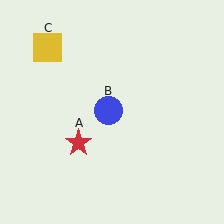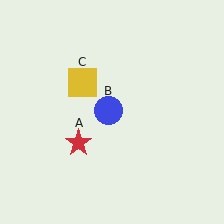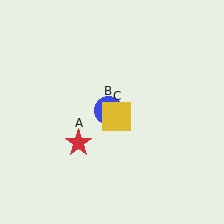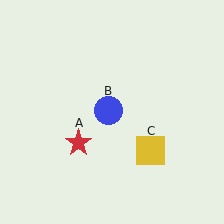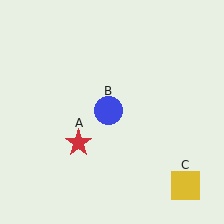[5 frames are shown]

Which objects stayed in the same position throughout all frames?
Red star (object A) and blue circle (object B) remained stationary.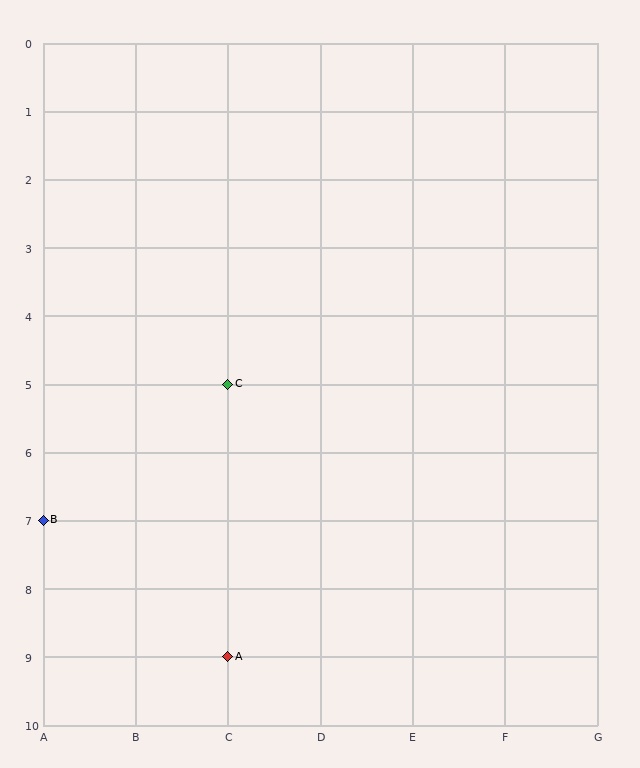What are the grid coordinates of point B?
Point B is at grid coordinates (A, 7).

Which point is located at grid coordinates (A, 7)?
Point B is at (A, 7).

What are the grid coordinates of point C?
Point C is at grid coordinates (C, 5).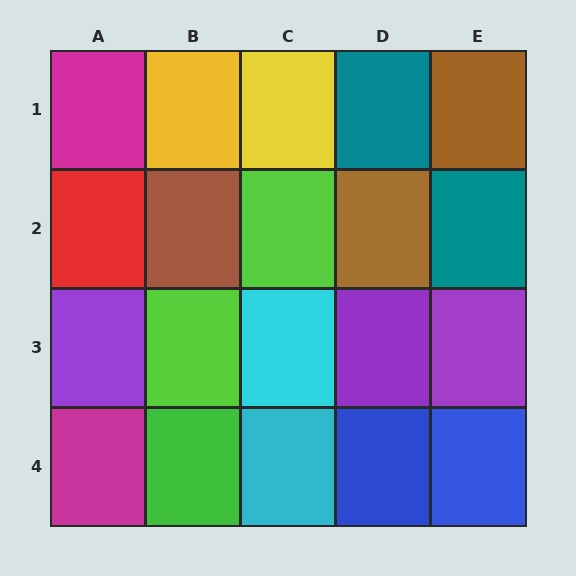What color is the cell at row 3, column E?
Purple.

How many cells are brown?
3 cells are brown.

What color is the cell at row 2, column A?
Red.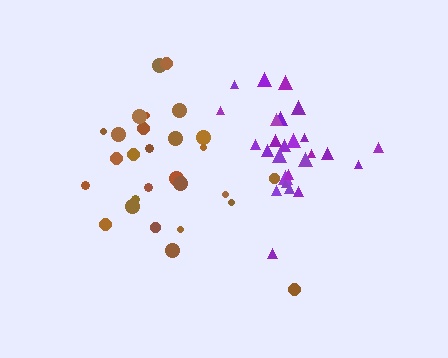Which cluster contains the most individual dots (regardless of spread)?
Brown (28).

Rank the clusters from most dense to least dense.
purple, brown.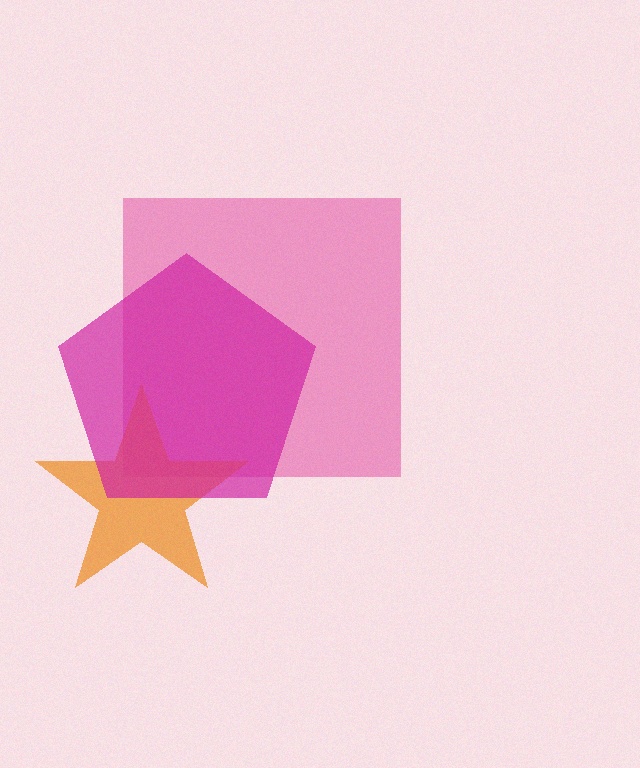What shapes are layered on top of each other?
The layered shapes are: a pink square, an orange star, a magenta pentagon.